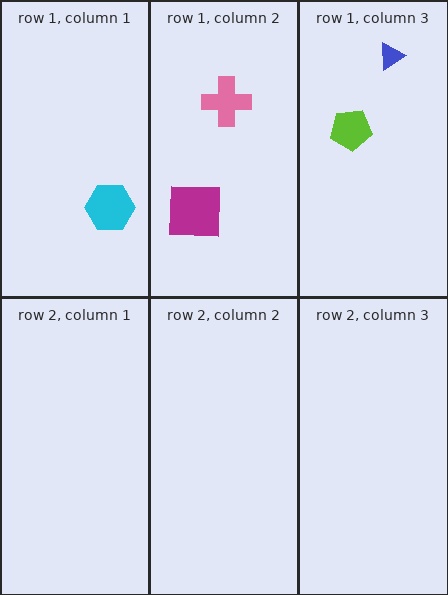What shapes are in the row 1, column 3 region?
The blue triangle, the lime pentagon.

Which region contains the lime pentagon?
The row 1, column 3 region.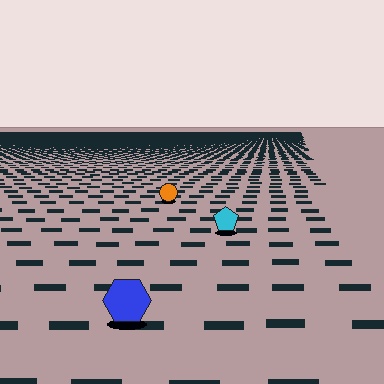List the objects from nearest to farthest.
From nearest to farthest: the blue hexagon, the cyan pentagon, the orange circle.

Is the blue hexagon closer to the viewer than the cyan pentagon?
Yes. The blue hexagon is closer — you can tell from the texture gradient: the ground texture is coarser near it.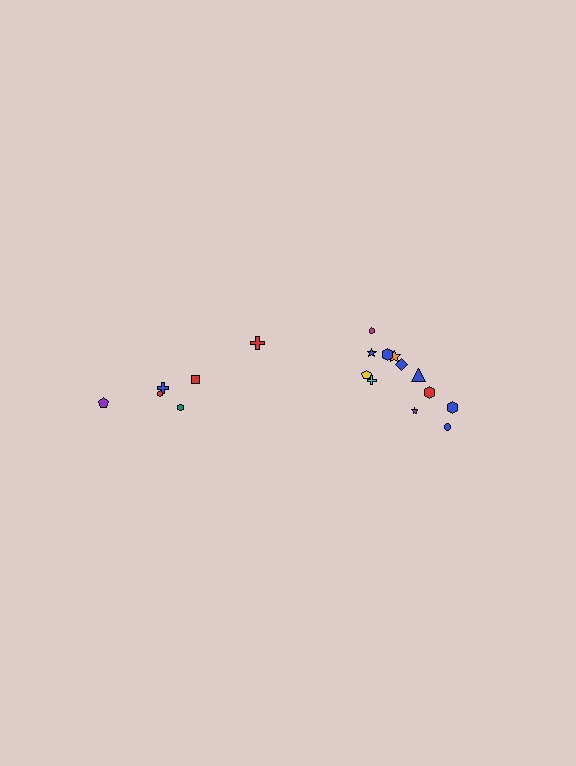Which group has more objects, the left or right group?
The right group.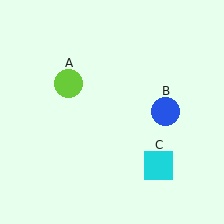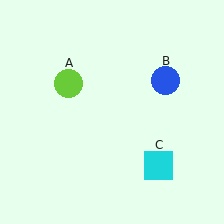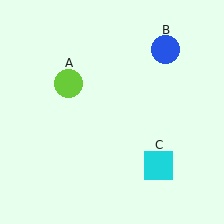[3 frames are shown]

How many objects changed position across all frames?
1 object changed position: blue circle (object B).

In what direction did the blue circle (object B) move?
The blue circle (object B) moved up.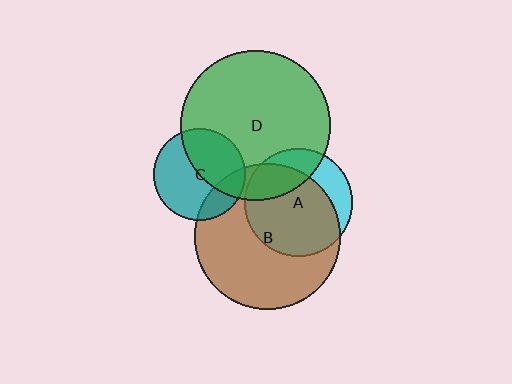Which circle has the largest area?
Circle D (green).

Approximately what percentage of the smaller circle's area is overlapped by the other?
Approximately 45%.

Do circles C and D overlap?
Yes.